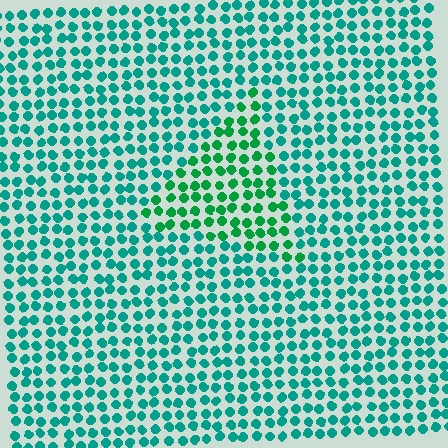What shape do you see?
I see a triangle.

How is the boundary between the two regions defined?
The boundary is defined purely by a slight shift in hue (about 29 degrees). Spacing, size, and orientation are identical on both sides.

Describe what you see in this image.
The image is filled with small teal elements in a uniform arrangement. A triangle-shaped region is visible where the elements are tinted to a slightly different hue, forming a subtle color boundary.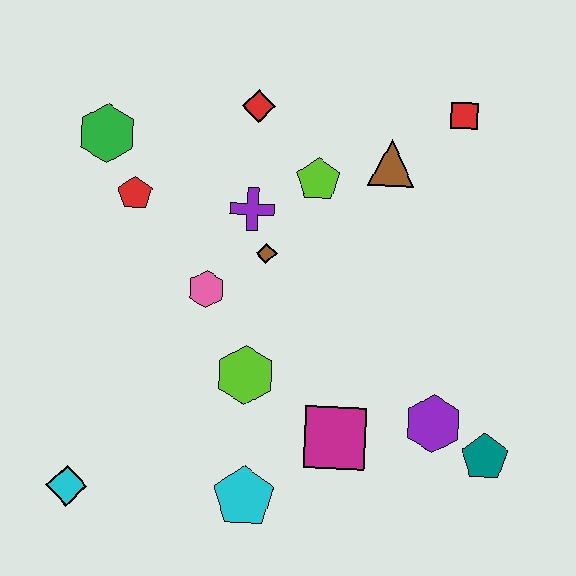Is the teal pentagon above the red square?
No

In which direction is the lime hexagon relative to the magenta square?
The lime hexagon is to the left of the magenta square.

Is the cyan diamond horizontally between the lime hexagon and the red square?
No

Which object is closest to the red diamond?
The lime pentagon is closest to the red diamond.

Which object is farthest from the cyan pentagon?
The red square is farthest from the cyan pentagon.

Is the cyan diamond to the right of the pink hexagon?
No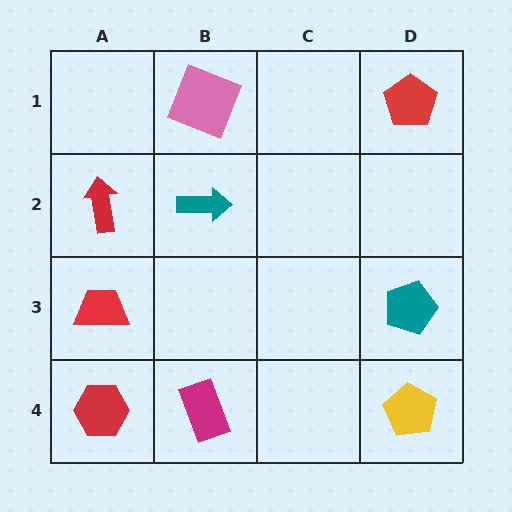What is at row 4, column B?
A magenta rectangle.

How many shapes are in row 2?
2 shapes.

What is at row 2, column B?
A teal arrow.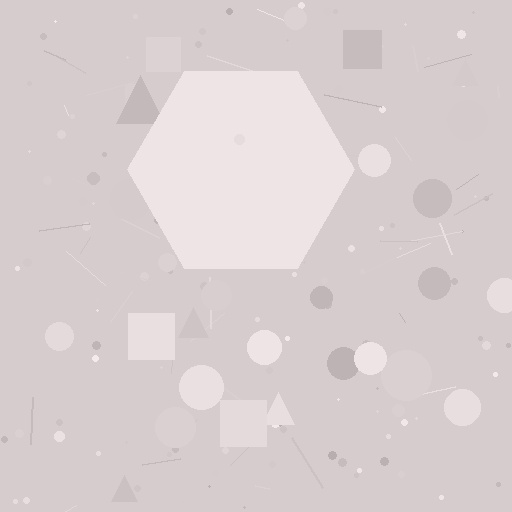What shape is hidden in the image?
A hexagon is hidden in the image.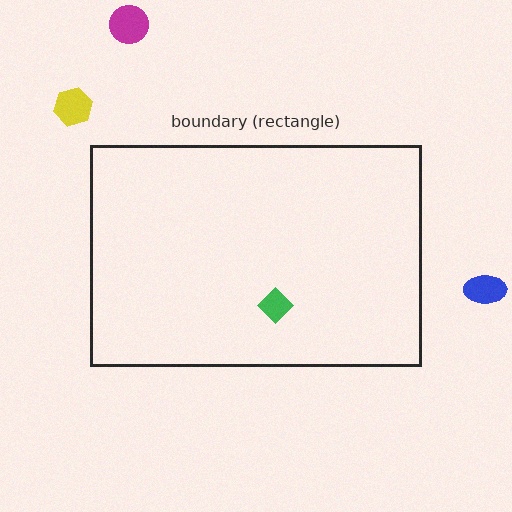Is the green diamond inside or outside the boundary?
Inside.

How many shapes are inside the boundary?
1 inside, 3 outside.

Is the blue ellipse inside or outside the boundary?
Outside.